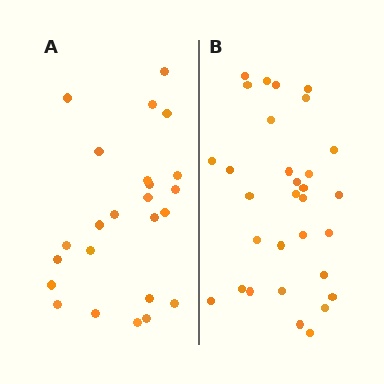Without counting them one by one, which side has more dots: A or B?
Region B (the right region) has more dots.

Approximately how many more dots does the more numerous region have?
Region B has roughly 8 or so more dots than region A.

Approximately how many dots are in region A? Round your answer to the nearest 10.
About 20 dots. (The exact count is 24, which rounds to 20.)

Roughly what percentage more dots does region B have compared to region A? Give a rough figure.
About 30% more.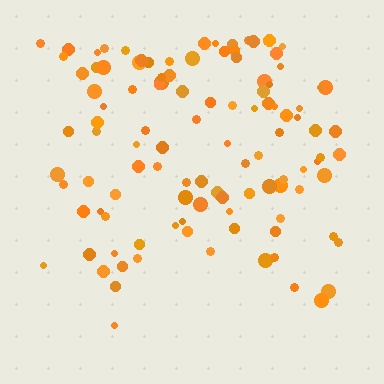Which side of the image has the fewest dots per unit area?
The bottom.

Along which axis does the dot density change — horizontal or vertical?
Vertical.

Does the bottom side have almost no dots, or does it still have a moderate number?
Still a moderate number, just noticeably fewer than the top.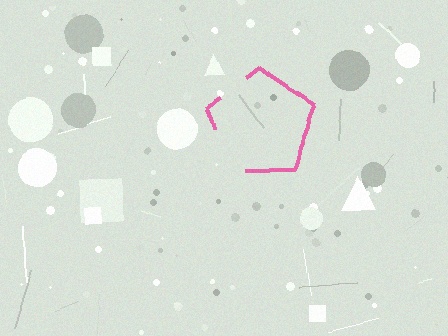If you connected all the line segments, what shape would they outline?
They would outline a pentagon.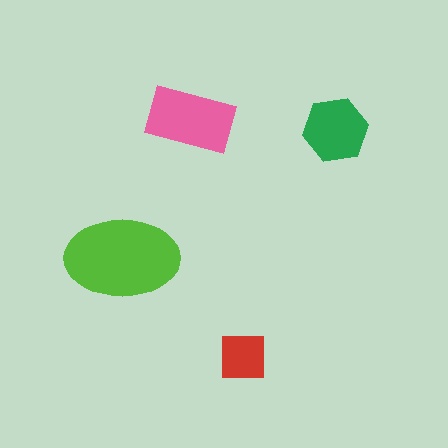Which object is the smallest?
The red square.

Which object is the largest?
The lime ellipse.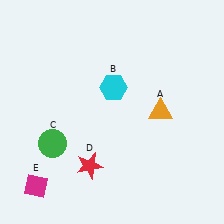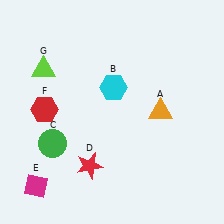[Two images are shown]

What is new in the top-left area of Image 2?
A lime triangle (G) was added in the top-left area of Image 2.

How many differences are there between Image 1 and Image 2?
There are 2 differences between the two images.